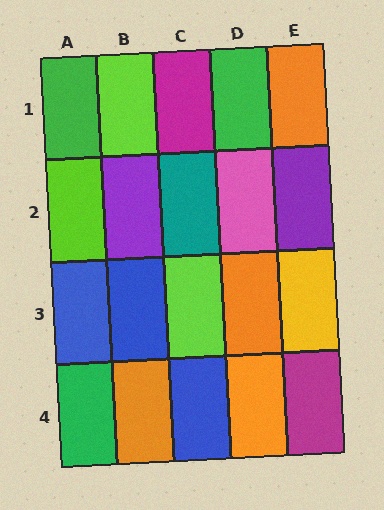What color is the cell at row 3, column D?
Orange.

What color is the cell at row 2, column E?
Purple.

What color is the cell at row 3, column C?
Lime.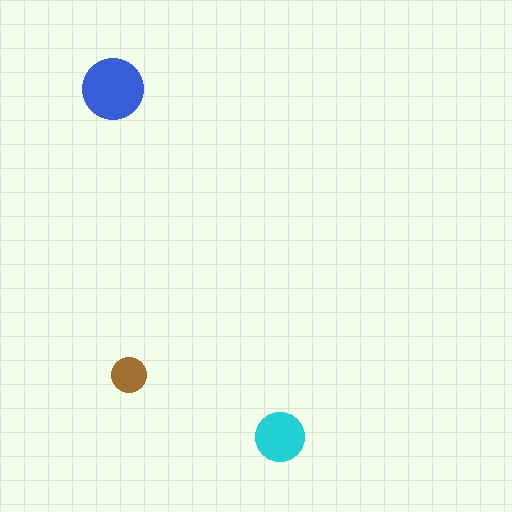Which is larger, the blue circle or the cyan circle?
The blue one.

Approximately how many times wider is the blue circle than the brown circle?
About 1.5 times wider.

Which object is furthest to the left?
The blue circle is leftmost.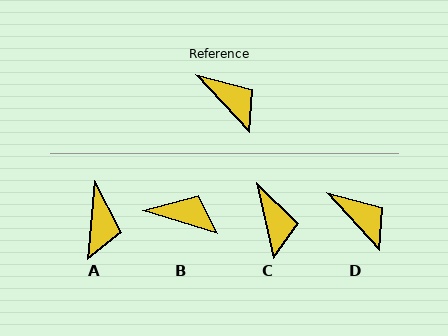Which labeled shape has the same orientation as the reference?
D.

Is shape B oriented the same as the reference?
No, it is off by about 30 degrees.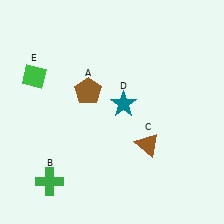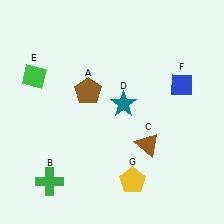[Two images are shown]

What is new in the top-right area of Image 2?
A blue diamond (F) was added in the top-right area of Image 2.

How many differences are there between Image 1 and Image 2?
There are 2 differences between the two images.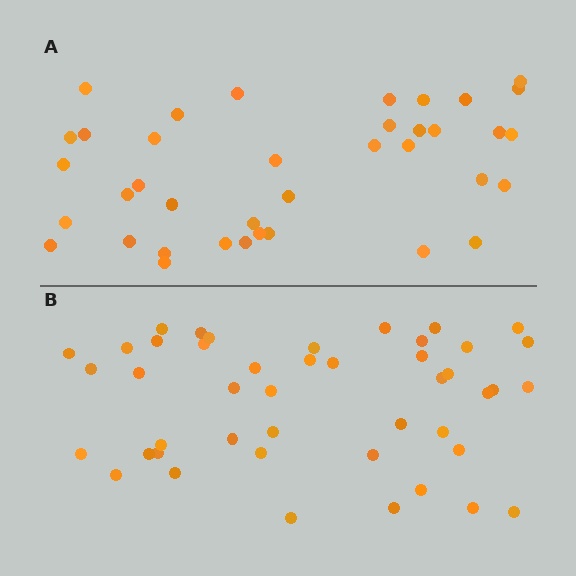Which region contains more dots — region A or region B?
Region B (the bottom region) has more dots.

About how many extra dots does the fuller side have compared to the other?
Region B has roughly 8 or so more dots than region A.